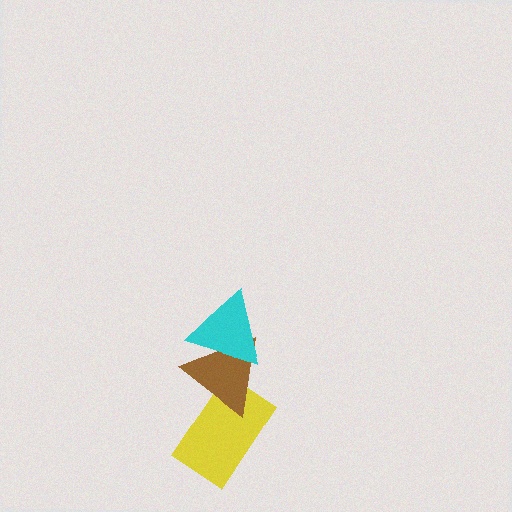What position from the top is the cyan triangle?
The cyan triangle is 1st from the top.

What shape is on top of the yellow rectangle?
The brown triangle is on top of the yellow rectangle.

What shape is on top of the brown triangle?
The cyan triangle is on top of the brown triangle.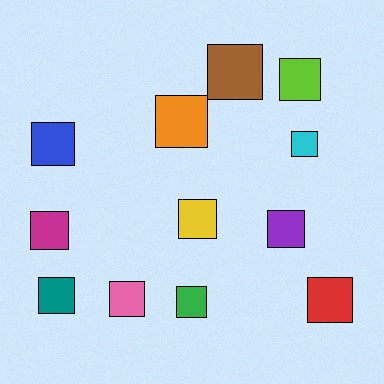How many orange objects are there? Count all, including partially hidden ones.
There is 1 orange object.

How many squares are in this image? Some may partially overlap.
There are 12 squares.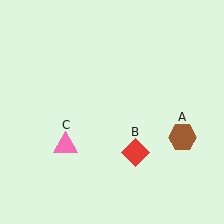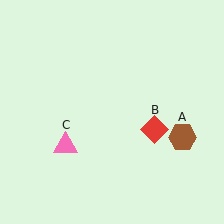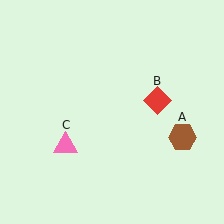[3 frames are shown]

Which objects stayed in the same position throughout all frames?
Brown hexagon (object A) and pink triangle (object C) remained stationary.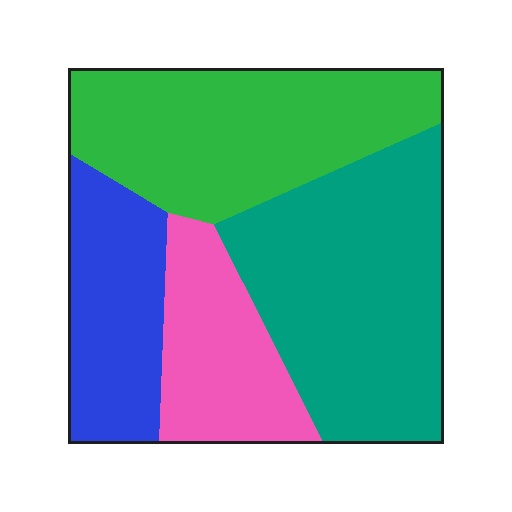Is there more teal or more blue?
Teal.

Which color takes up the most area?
Teal, at roughly 35%.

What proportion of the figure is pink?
Pink takes up less than a quarter of the figure.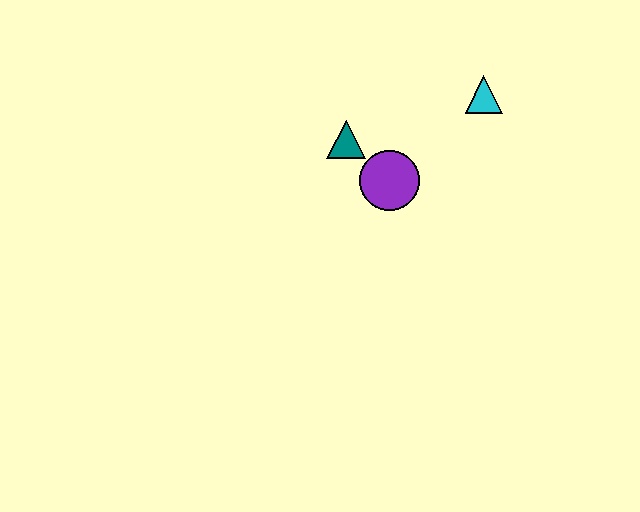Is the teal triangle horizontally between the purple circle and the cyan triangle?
No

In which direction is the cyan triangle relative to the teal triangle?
The cyan triangle is to the right of the teal triangle.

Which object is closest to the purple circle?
The teal triangle is closest to the purple circle.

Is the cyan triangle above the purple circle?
Yes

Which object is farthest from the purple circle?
The cyan triangle is farthest from the purple circle.